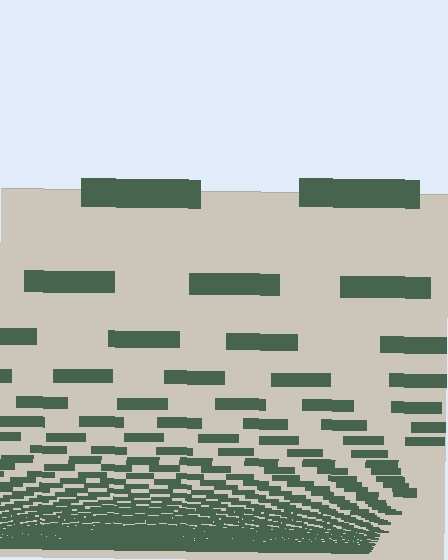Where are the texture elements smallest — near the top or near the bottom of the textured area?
Near the bottom.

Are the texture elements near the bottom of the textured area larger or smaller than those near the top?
Smaller. The gradient is inverted — elements near the bottom are smaller and denser.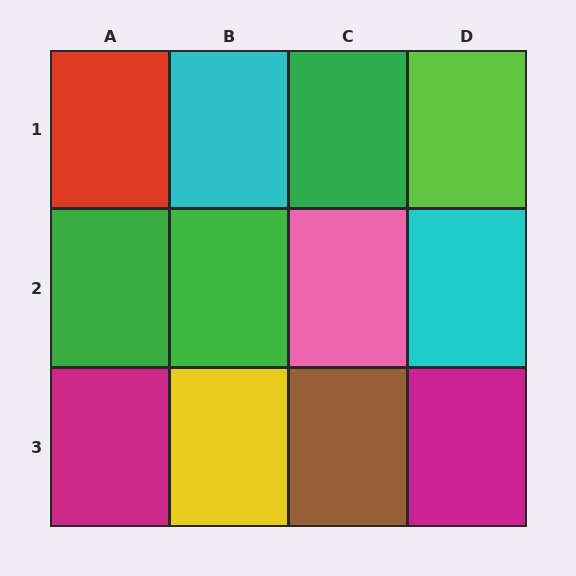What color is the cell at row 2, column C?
Pink.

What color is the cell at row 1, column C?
Green.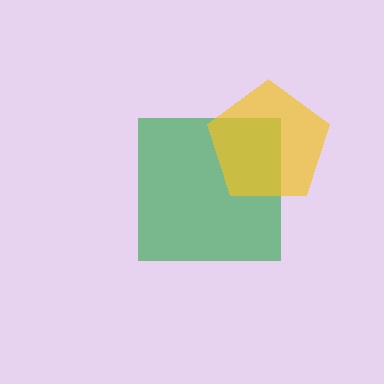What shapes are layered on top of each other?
The layered shapes are: a green square, a yellow pentagon.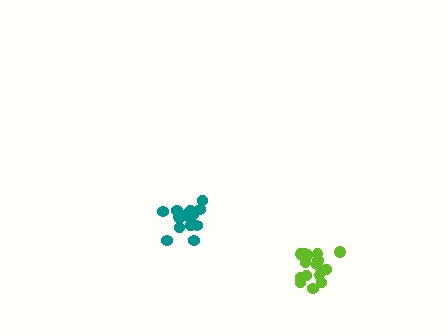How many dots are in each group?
Group 1: 18 dots, Group 2: 15 dots (33 total).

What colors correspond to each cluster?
The clusters are colored: teal, lime.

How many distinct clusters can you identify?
There are 2 distinct clusters.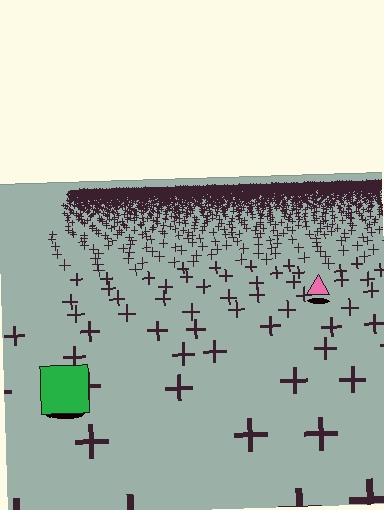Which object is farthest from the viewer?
The pink triangle is farthest from the viewer. It appears smaller and the ground texture around it is denser.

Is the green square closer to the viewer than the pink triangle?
Yes. The green square is closer — you can tell from the texture gradient: the ground texture is coarser near it.